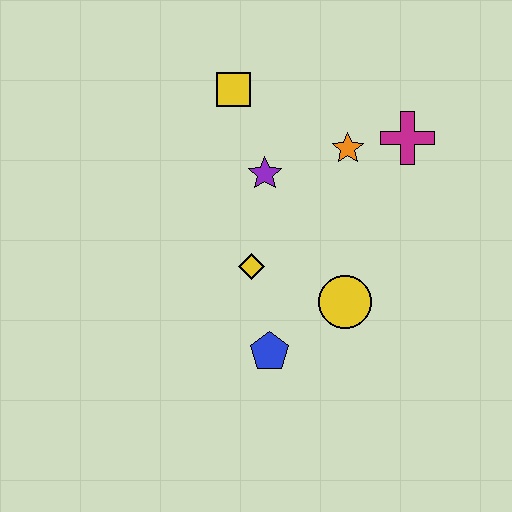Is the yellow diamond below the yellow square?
Yes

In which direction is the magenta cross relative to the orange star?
The magenta cross is to the right of the orange star.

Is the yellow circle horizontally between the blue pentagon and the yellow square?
No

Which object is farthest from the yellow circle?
The yellow square is farthest from the yellow circle.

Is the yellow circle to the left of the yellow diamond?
No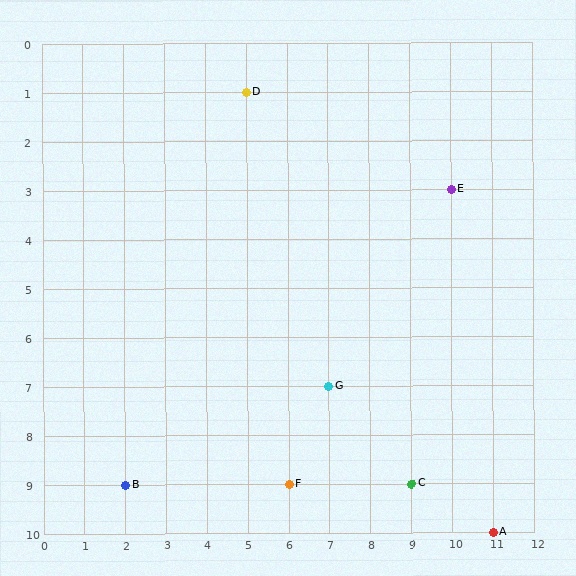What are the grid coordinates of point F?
Point F is at grid coordinates (6, 9).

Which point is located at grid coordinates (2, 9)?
Point B is at (2, 9).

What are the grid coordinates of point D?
Point D is at grid coordinates (5, 1).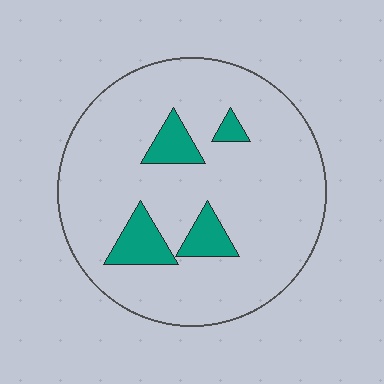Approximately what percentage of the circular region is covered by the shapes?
Approximately 10%.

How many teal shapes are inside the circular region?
4.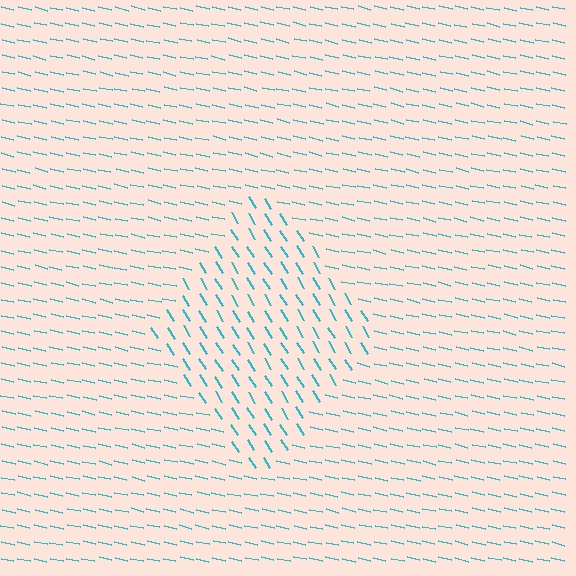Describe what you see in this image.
The image is filled with small cyan line segments. A diamond region in the image has lines oriented differently from the surrounding lines, creating a visible texture boundary.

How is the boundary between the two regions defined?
The boundary is defined purely by a change in line orientation (approximately 45 degrees difference). All lines are the same color and thickness.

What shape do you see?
I see a diamond.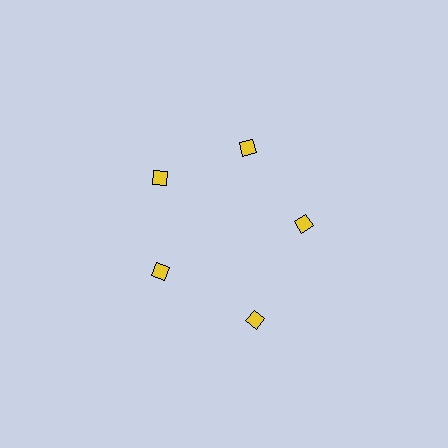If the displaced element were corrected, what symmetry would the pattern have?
It would have 5-fold rotational symmetry — the pattern would map onto itself every 72 degrees.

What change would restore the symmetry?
The symmetry would be restored by moving it inward, back onto the ring so that all 5 diamonds sit at equal angles and equal distance from the center.